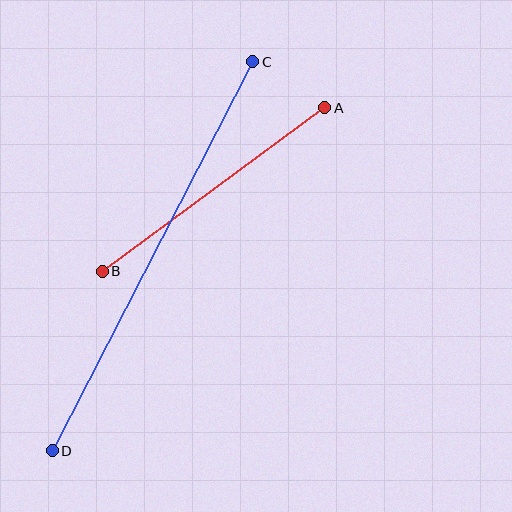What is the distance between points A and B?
The distance is approximately 276 pixels.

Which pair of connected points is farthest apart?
Points C and D are farthest apart.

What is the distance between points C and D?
The distance is approximately 438 pixels.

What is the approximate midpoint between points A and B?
The midpoint is at approximately (213, 190) pixels.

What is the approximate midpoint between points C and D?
The midpoint is at approximately (152, 256) pixels.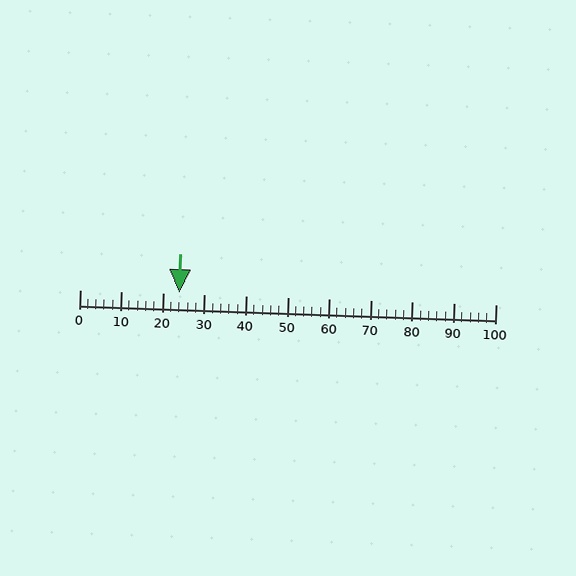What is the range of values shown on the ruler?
The ruler shows values from 0 to 100.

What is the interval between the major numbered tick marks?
The major tick marks are spaced 10 units apart.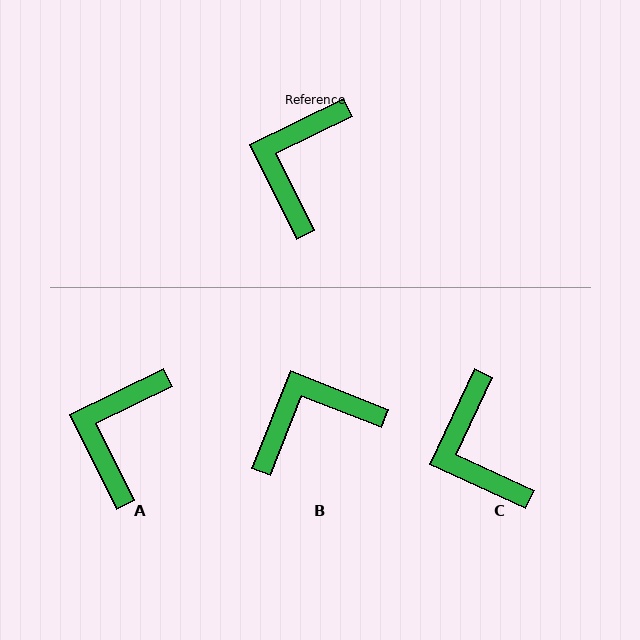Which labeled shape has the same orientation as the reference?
A.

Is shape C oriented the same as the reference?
No, it is off by about 39 degrees.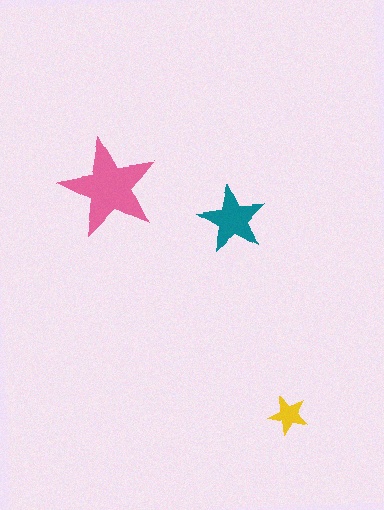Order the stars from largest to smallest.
the pink one, the teal one, the yellow one.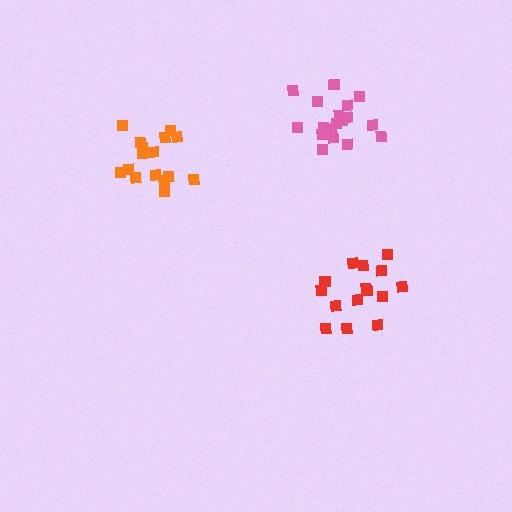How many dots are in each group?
Group 1: 18 dots, Group 2: 15 dots, Group 3: 16 dots (49 total).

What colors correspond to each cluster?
The clusters are colored: pink, red, orange.